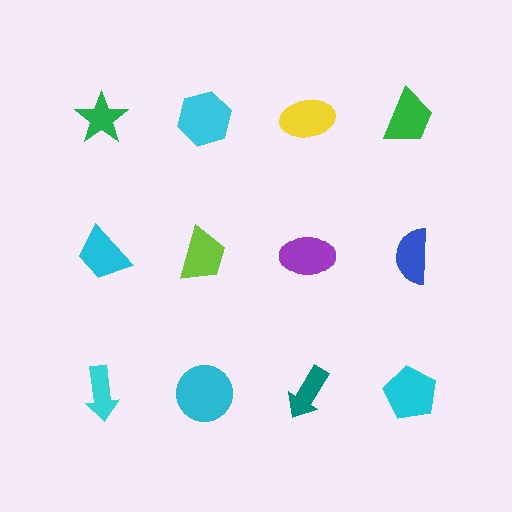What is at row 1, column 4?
A green trapezoid.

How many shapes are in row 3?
4 shapes.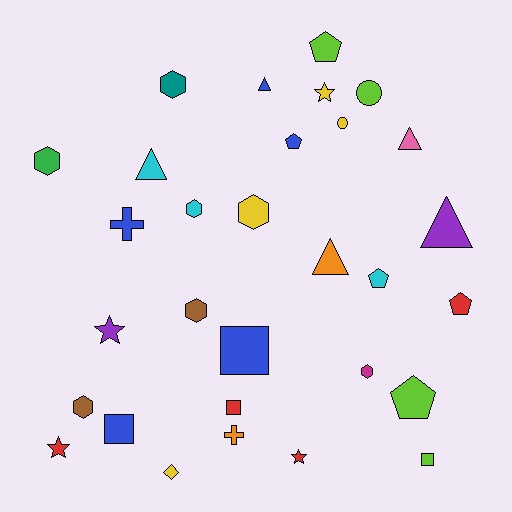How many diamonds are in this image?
There is 1 diamond.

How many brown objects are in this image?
There are 2 brown objects.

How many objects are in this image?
There are 30 objects.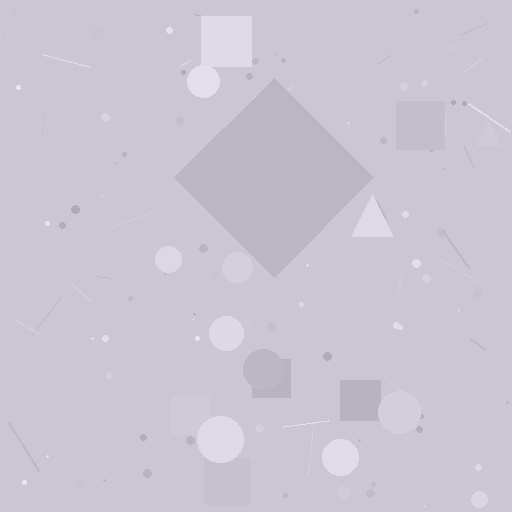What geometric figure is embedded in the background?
A diamond is embedded in the background.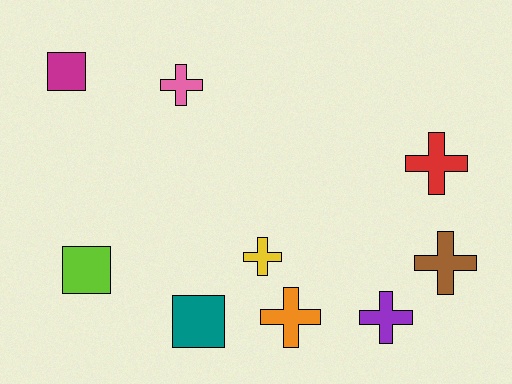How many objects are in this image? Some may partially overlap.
There are 9 objects.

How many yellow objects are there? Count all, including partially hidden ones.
There is 1 yellow object.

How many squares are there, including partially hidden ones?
There are 3 squares.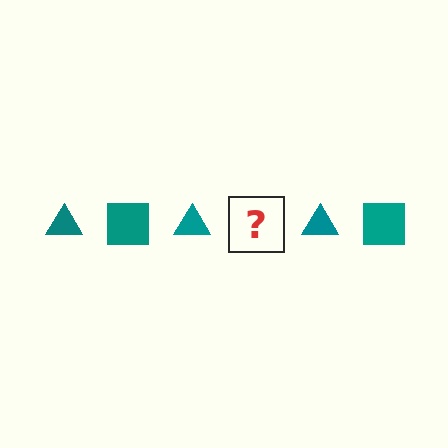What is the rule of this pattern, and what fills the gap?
The rule is that the pattern cycles through triangle, square shapes in teal. The gap should be filled with a teal square.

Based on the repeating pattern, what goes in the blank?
The blank should be a teal square.